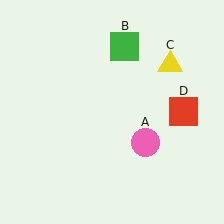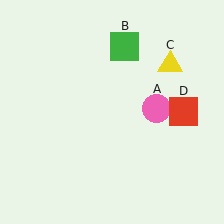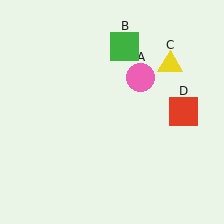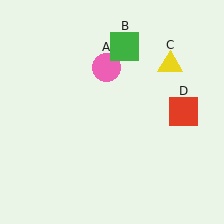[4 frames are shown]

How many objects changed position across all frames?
1 object changed position: pink circle (object A).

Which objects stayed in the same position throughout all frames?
Green square (object B) and yellow triangle (object C) and red square (object D) remained stationary.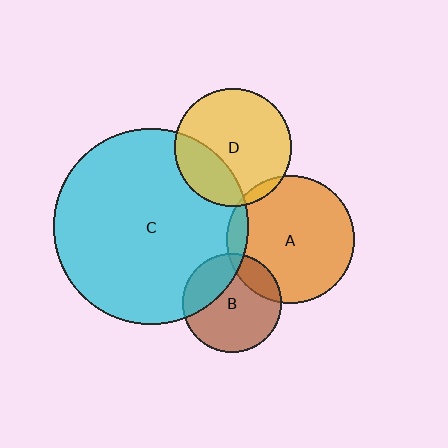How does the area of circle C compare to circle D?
Approximately 2.8 times.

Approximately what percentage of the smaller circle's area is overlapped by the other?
Approximately 20%.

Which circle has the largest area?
Circle C (cyan).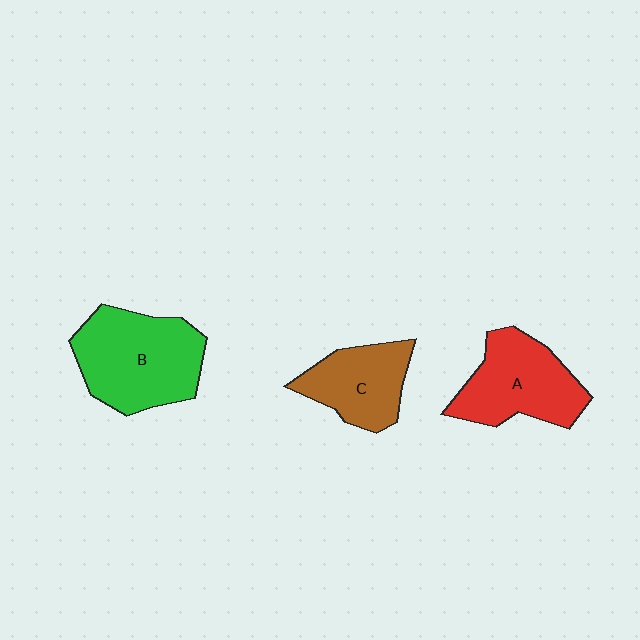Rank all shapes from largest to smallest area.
From largest to smallest: B (green), A (red), C (brown).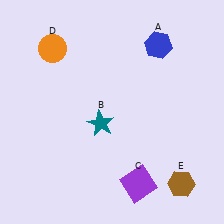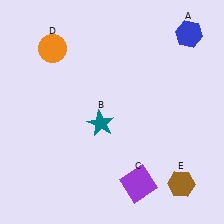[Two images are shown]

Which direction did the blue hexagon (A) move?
The blue hexagon (A) moved right.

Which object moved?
The blue hexagon (A) moved right.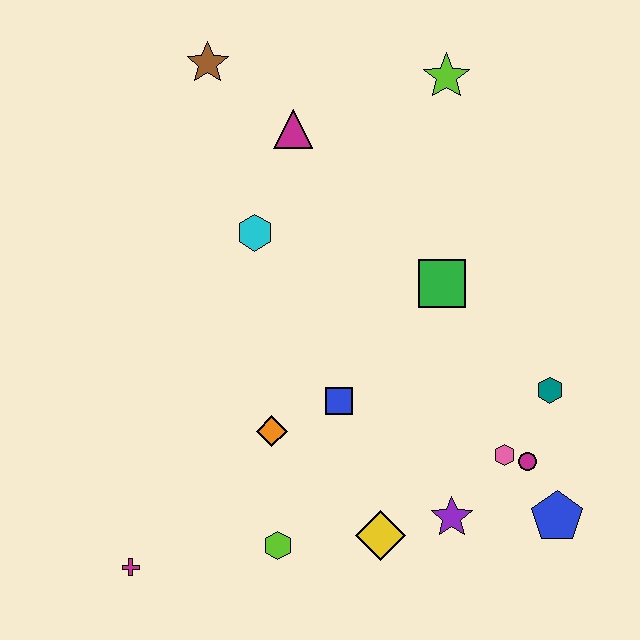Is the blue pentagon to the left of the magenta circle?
No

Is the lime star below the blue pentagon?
No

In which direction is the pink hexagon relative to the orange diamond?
The pink hexagon is to the right of the orange diamond.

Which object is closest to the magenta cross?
The lime hexagon is closest to the magenta cross.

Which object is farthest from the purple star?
The brown star is farthest from the purple star.